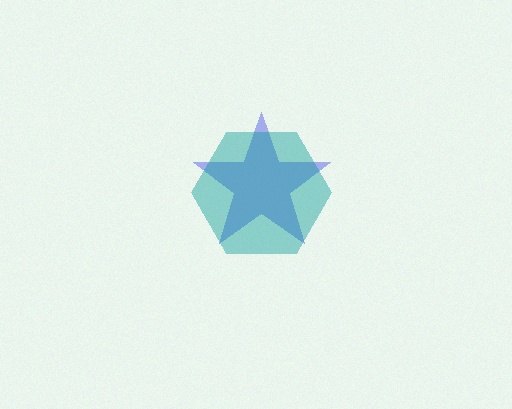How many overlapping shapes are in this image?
There are 2 overlapping shapes in the image.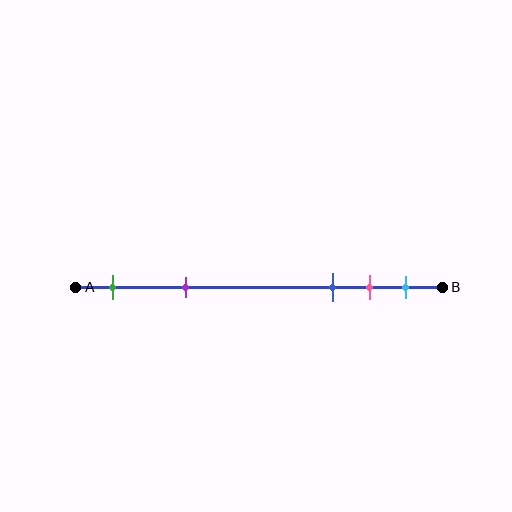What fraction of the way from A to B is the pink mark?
The pink mark is approximately 80% (0.8) of the way from A to B.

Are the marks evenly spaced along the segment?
No, the marks are not evenly spaced.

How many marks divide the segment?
There are 5 marks dividing the segment.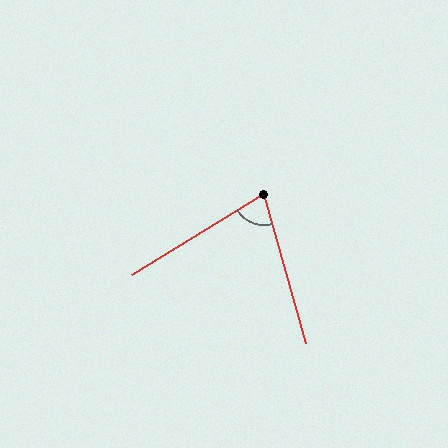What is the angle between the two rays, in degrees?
Approximately 74 degrees.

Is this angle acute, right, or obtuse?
It is acute.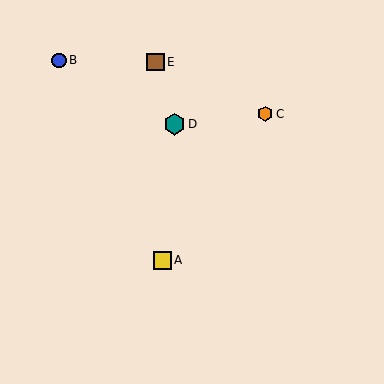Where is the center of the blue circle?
The center of the blue circle is at (59, 60).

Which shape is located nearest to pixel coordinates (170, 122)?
The teal hexagon (labeled D) at (174, 124) is nearest to that location.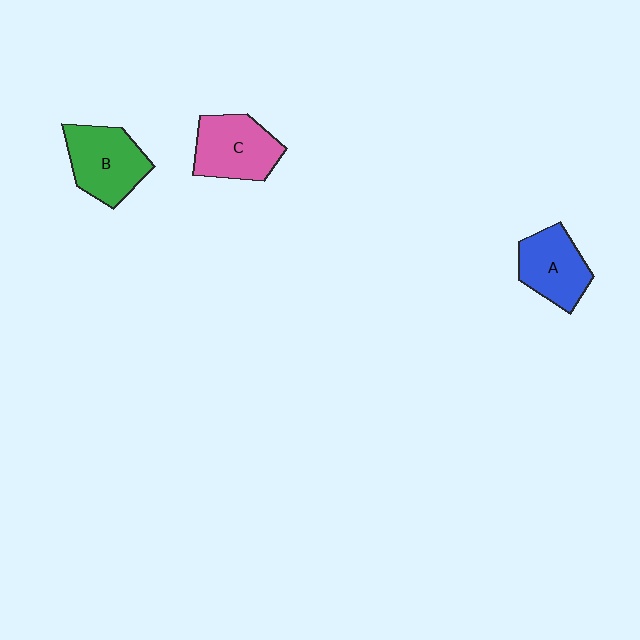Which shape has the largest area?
Shape B (green).